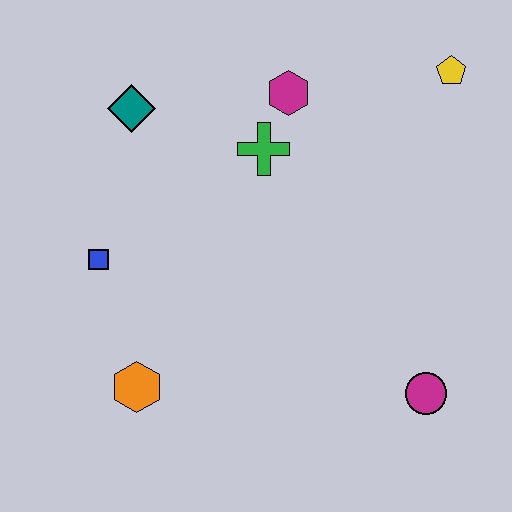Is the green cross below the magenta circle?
No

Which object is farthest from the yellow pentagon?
The orange hexagon is farthest from the yellow pentagon.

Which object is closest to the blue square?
The orange hexagon is closest to the blue square.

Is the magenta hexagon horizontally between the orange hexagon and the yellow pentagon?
Yes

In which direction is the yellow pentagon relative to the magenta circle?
The yellow pentagon is above the magenta circle.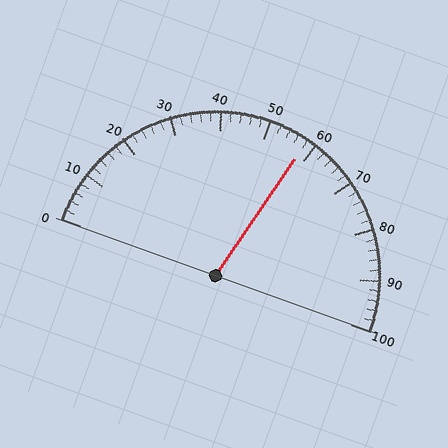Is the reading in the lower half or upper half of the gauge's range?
The reading is in the upper half of the range (0 to 100).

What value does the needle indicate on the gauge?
The needle indicates approximately 58.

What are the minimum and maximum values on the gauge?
The gauge ranges from 0 to 100.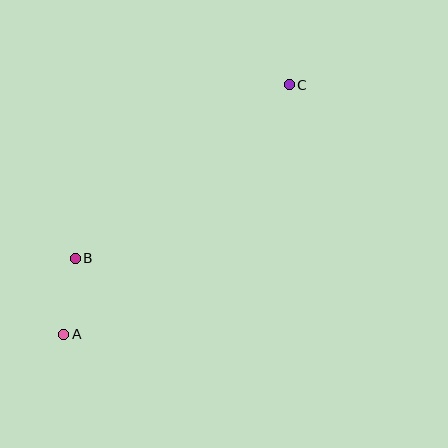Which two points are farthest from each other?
Points A and C are farthest from each other.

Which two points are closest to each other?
Points A and B are closest to each other.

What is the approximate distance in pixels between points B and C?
The distance between B and C is approximately 275 pixels.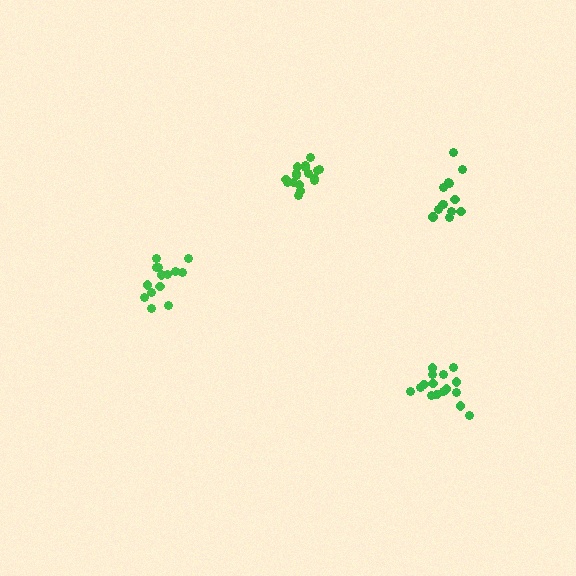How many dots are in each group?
Group 1: 14 dots, Group 2: 17 dots, Group 3: 16 dots, Group 4: 13 dots (60 total).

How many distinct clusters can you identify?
There are 4 distinct clusters.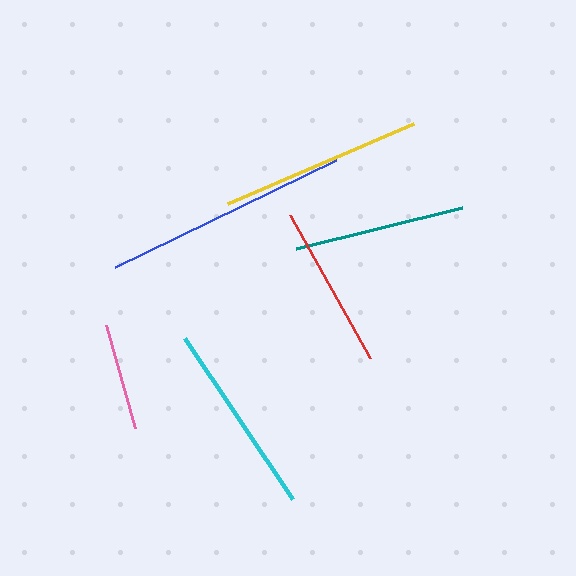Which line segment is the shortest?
The pink line is the shortest at approximately 107 pixels.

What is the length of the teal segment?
The teal segment is approximately 171 pixels long.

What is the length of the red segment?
The red segment is approximately 164 pixels long.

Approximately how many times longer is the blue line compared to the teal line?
The blue line is approximately 1.4 times the length of the teal line.